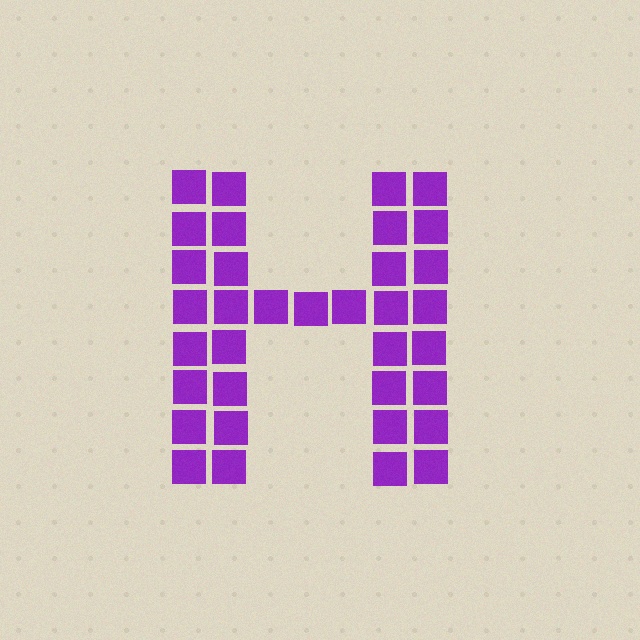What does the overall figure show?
The overall figure shows the letter H.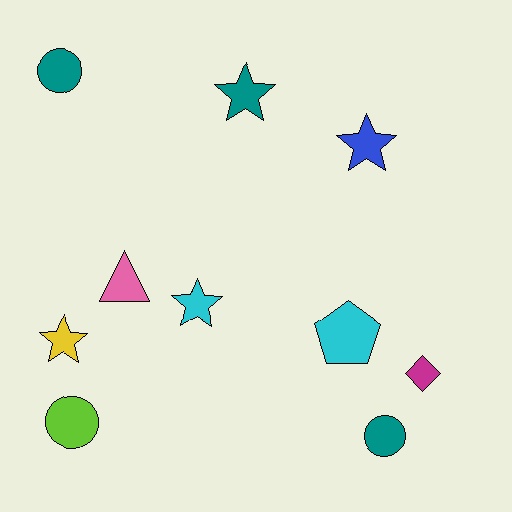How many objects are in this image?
There are 10 objects.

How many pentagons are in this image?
There is 1 pentagon.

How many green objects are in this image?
There are no green objects.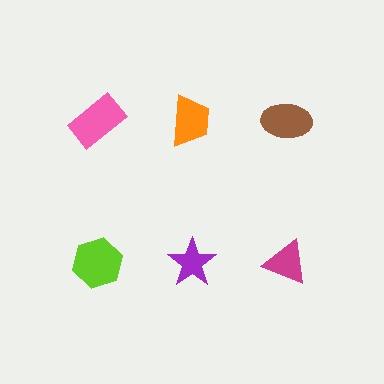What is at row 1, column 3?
A brown ellipse.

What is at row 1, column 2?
An orange trapezoid.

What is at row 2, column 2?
A purple star.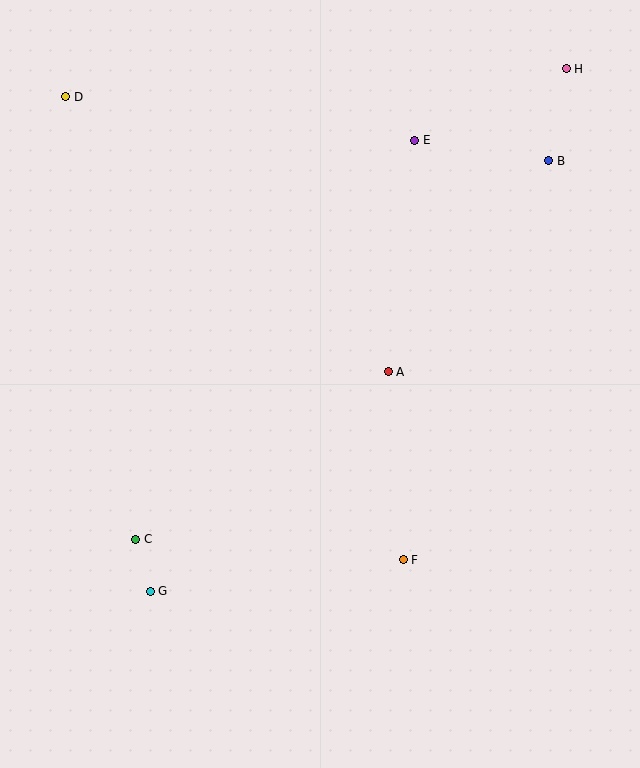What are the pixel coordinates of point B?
Point B is at (549, 161).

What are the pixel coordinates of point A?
Point A is at (388, 372).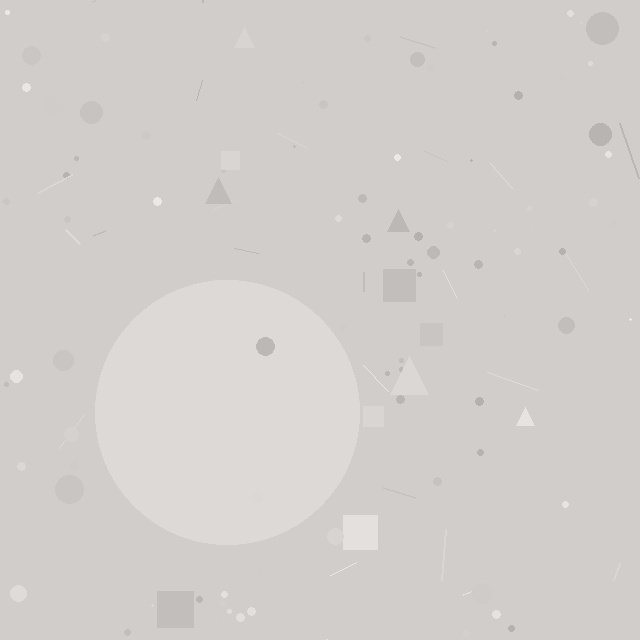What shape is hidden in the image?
A circle is hidden in the image.